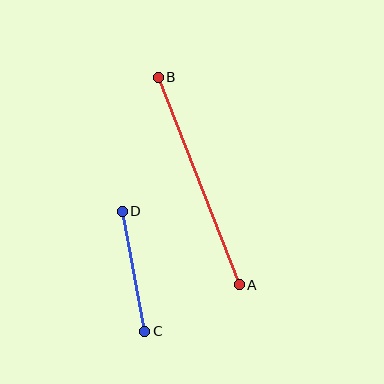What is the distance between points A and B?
The distance is approximately 223 pixels.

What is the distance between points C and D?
The distance is approximately 122 pixels.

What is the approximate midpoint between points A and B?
The midpoint is at approximately (199, 181) pixels.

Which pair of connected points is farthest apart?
Points A and B are farthest apart.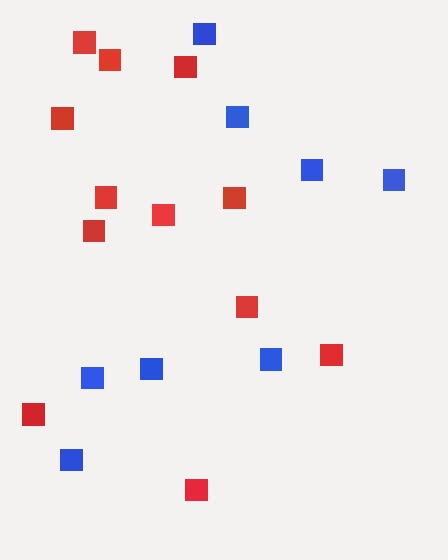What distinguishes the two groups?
There are 2 groups: one group of red squares (12) and one group of blue squares (8).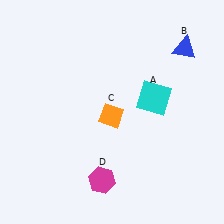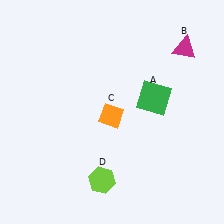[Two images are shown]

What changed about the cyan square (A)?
In Image 1, A is cyan. In Image 2, it changed to green.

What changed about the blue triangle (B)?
In Image 1, B is blue. In Image 2, it changed to magenta.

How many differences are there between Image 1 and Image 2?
There are 3 differences between the two images.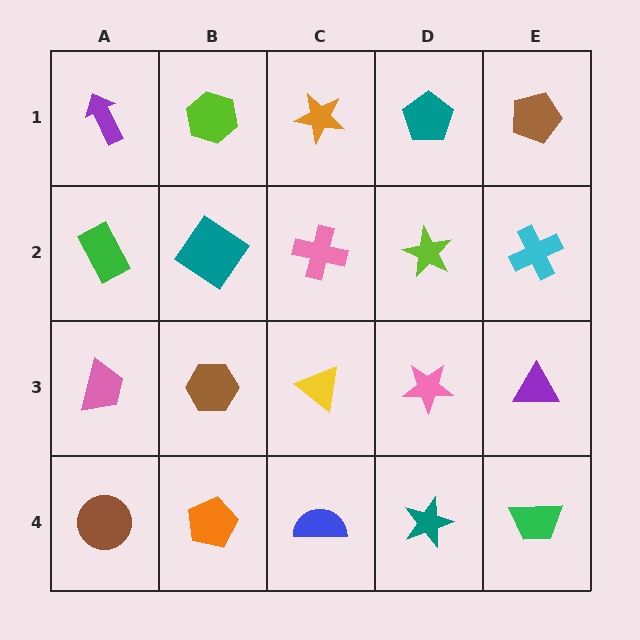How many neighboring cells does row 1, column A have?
2.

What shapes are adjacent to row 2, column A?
A purple arrow (row 1, column A), a pink trapezoid (row 3, column A), a teal diamond (row 2, column B).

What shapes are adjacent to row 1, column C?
A pink cross (row 2, column C), a lime hexagon (row 1, column B), a teal pentagon (row 1, column D).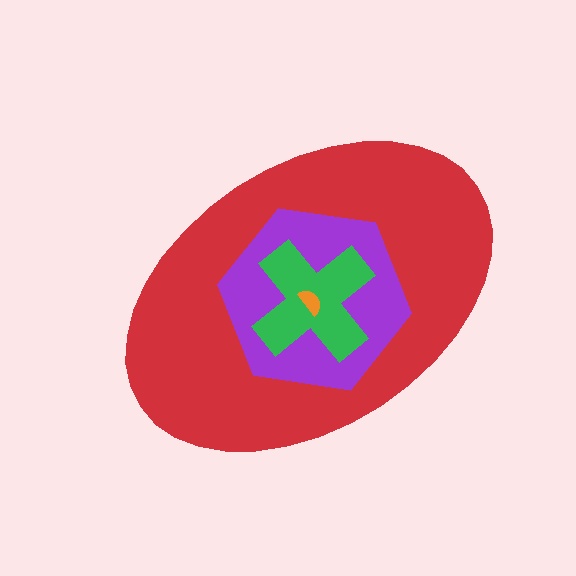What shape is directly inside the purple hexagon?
The green cross.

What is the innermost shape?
The orange semicircle.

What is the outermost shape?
The red ellipse.